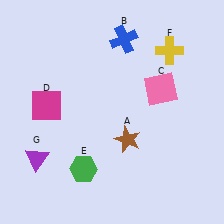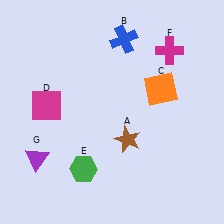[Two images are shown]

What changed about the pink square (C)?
In Image 1, C is pink. In Image 2, it changed to orange.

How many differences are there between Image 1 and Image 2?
There are 2 differences between the two images.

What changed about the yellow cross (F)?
In Image 1, F is yellow. In Image 2, it changed to magenta.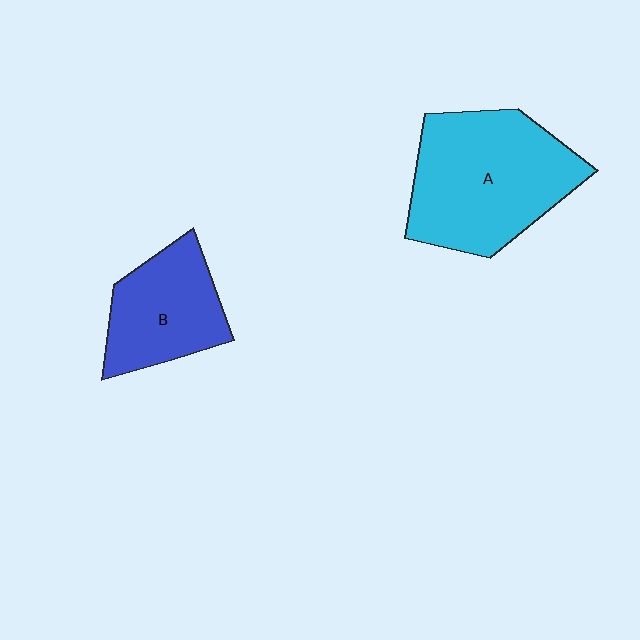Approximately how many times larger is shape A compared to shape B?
Approximately 1.6 times.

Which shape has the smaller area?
Shape B (blue).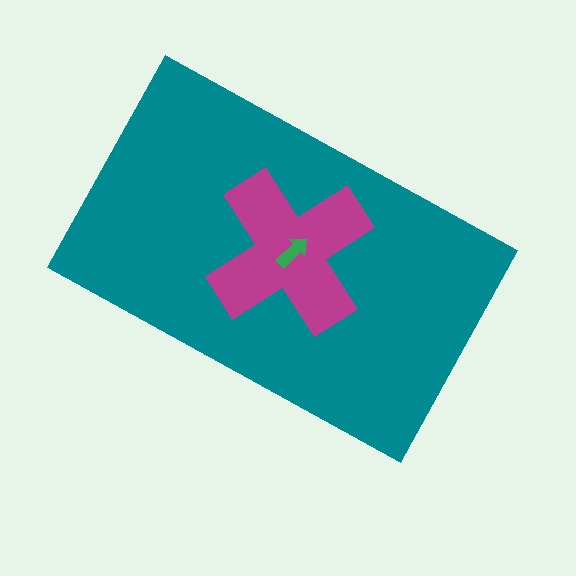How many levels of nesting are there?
3.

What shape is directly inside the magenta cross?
The green arrow.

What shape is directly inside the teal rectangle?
The magenta cross.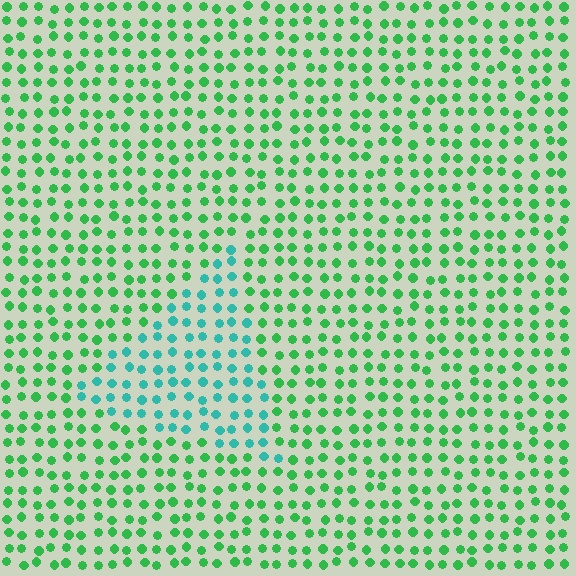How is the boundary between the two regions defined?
The boundary is defined purely by a slight shift in hue (about 42 degrees). Spacing, size, and orientation are identical on both sides.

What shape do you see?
I see a triangle.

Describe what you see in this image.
The image is filled with small green elements in a uniform arrangement. A triangle-shaped region is visible where the elements are tinted to a slightly different hue, forming a subtle color boundary.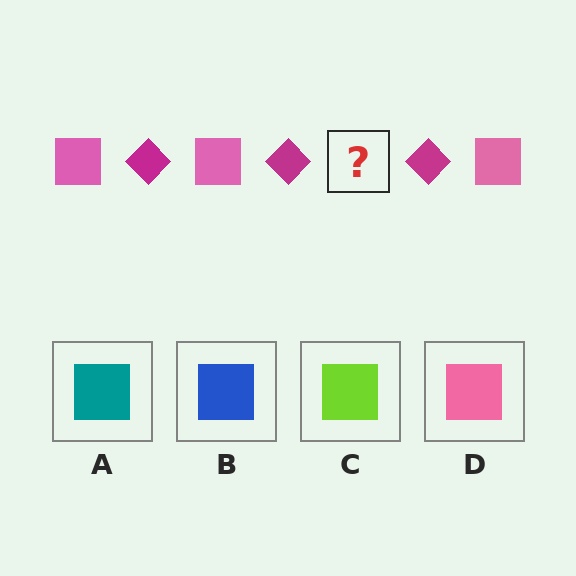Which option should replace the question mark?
Option D.